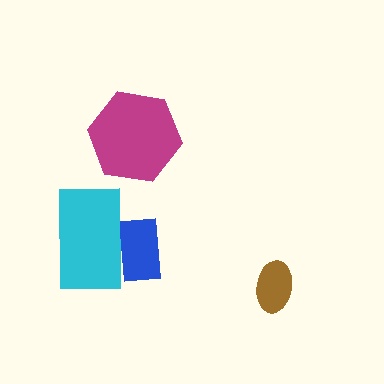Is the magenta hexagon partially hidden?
No, no other shape covers it.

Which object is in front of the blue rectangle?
The cyan rectangle is in front of the blue rectangle.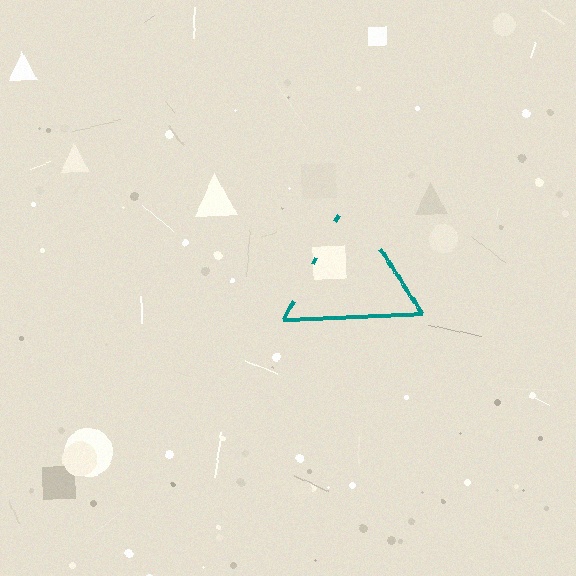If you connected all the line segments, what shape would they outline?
They would outline a triangle.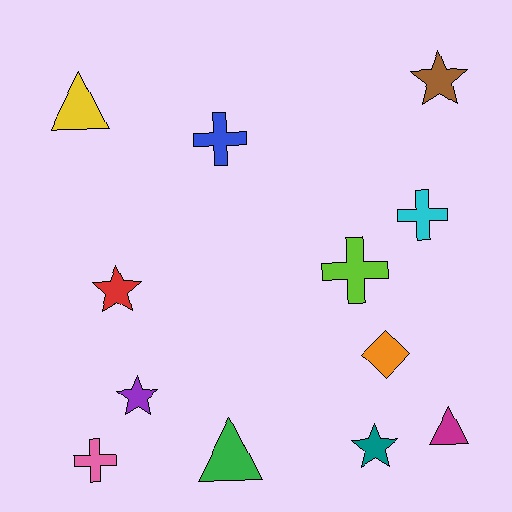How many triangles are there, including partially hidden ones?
There are 3 triangles.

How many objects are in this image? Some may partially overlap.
There are 12 objects.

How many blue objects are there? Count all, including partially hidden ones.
There is 1 blue object.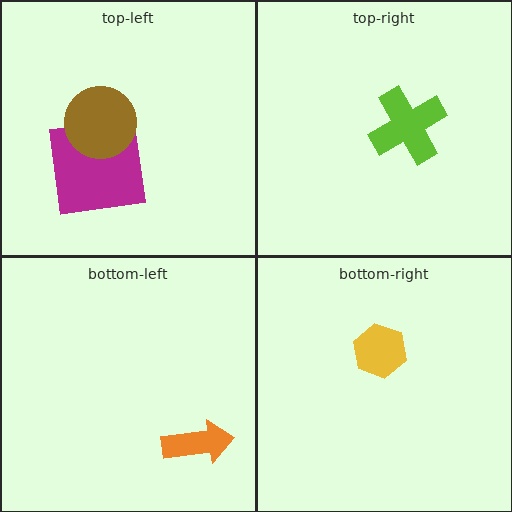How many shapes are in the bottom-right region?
1.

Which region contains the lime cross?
The top-right region.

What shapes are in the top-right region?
The lime cross.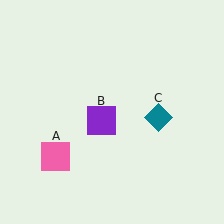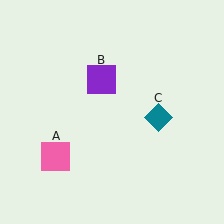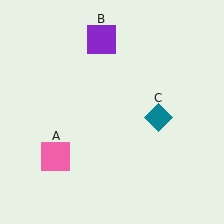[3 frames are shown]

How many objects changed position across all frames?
1 object changed position: purple square (object B).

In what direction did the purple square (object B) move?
The purple square (object B) moved up.